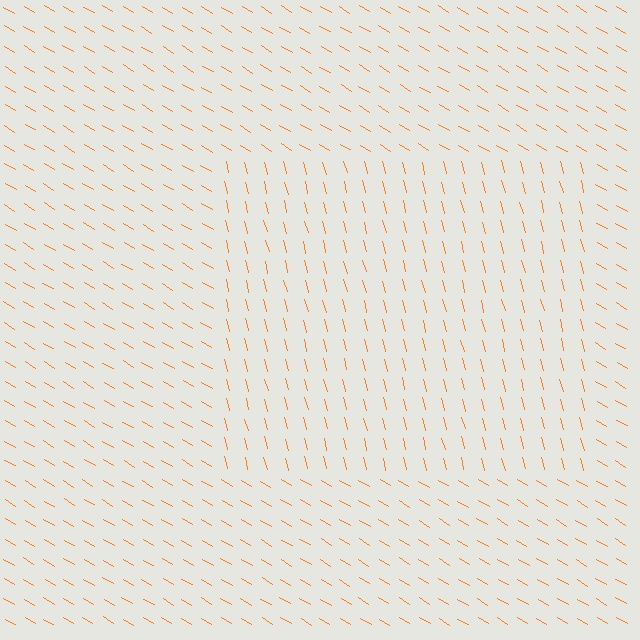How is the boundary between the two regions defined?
The boundary is defined purely by a change in line orientation (approximately 45 degrees difference). All lines are the same color and thickness.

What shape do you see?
I see a rectangle.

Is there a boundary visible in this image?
Yes, there is a texture boundary formed by a change in line orientation.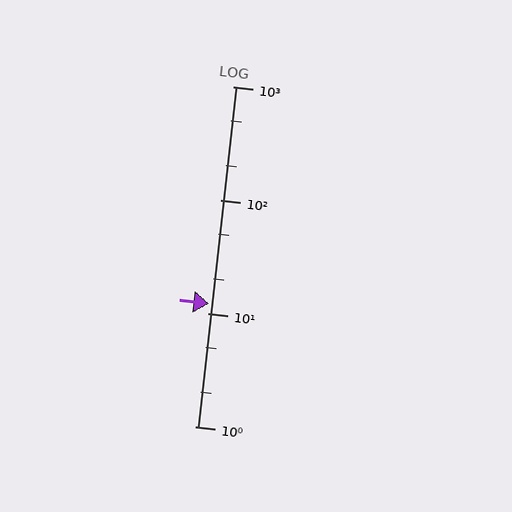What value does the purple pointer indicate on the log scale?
The pointer indicates approximately 12.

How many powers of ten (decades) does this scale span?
The scale spans 3 decades, from 1 to 1000.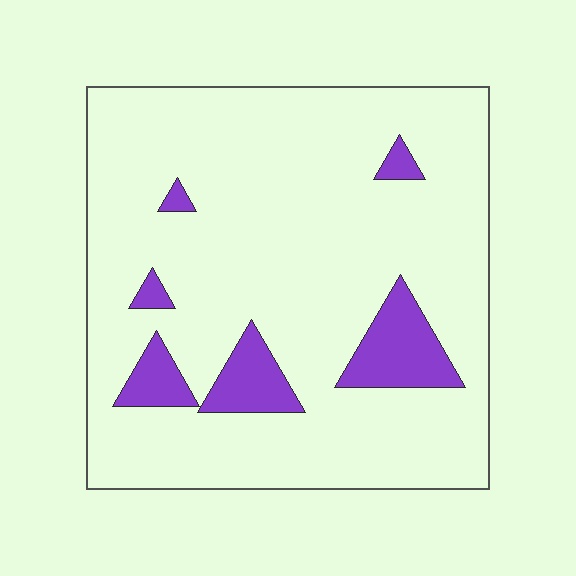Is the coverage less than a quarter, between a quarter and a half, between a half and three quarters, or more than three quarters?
Less than a quarter.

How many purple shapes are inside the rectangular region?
6.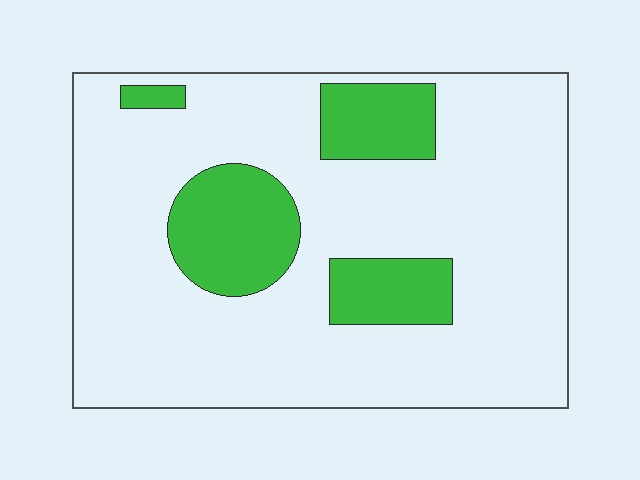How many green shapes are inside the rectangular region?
4.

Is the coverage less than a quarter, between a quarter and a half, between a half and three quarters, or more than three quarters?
Less than a quarter.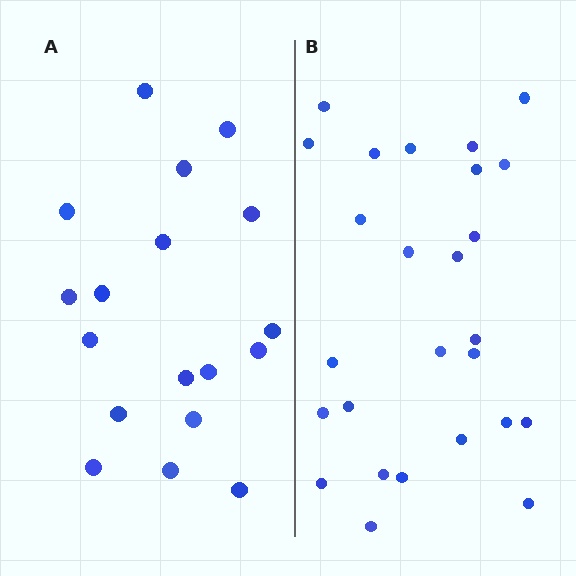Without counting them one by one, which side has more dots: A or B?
Region B (the right region) has more dots.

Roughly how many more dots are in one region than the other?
Region B has roughly 8 or so more dots than region A.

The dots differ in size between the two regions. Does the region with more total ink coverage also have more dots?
No. Region A has more total ink coverage because its dots are larger, but region B actually contains more individual dots. Total area can be misleading — the number of items is what matters here.